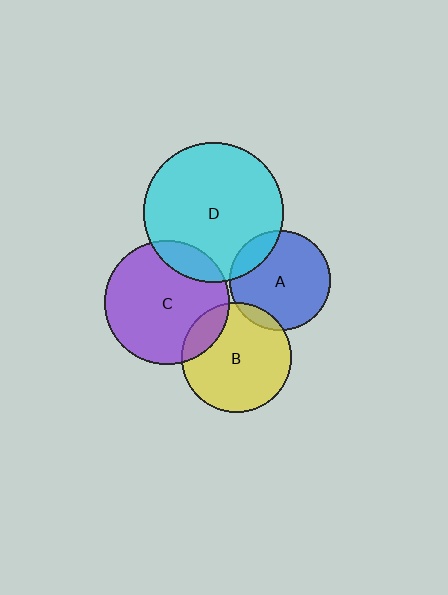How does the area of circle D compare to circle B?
Approximately 1.6 times.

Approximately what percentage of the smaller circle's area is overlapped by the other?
Approximately 15%.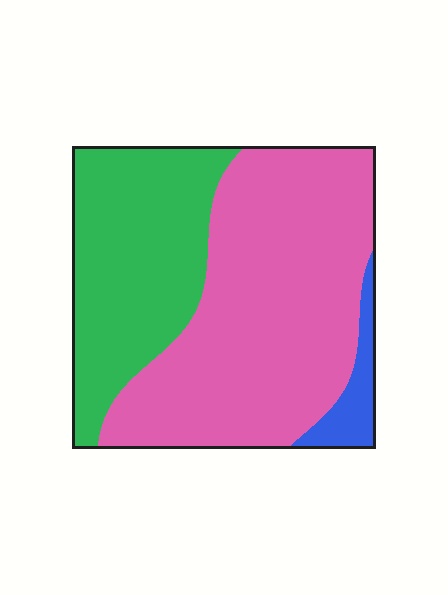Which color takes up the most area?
Pink, at roughly 60%.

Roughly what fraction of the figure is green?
Green covers about 35% of the figure.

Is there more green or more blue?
Green.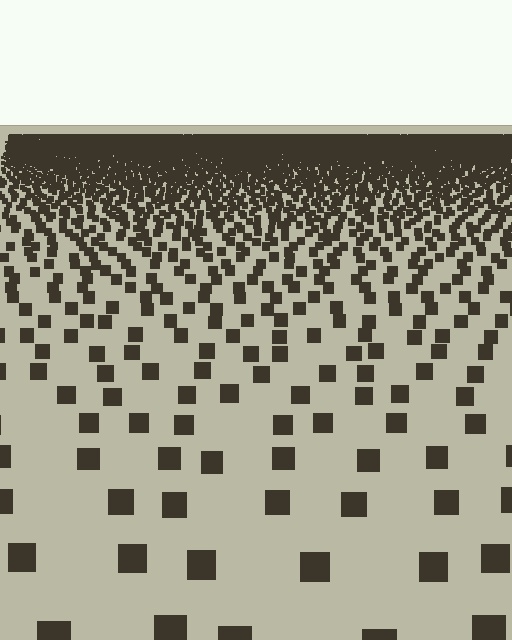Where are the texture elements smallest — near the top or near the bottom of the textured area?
Near the top.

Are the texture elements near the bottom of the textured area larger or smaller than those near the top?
Larger. Near the bottom, elements are closer to the viewer and appear at a bigger on-screen size.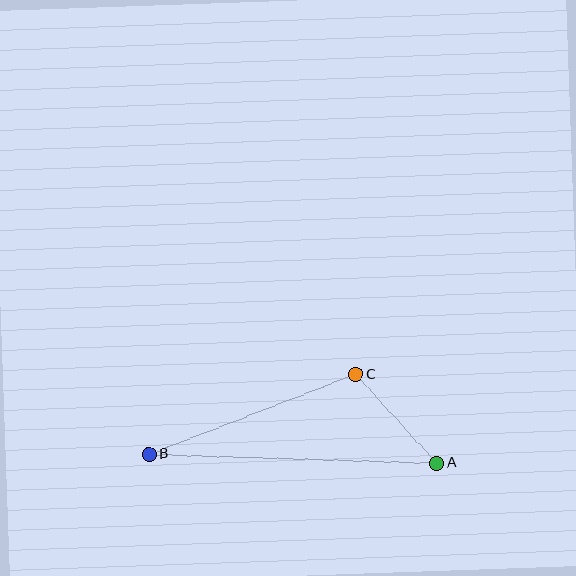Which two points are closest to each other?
Points A and C are closest to each other.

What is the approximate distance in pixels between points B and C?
The distance between B and C is approximately 222 pixels.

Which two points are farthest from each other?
Points A and B are farthest from each other.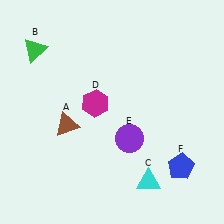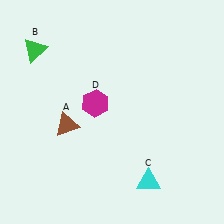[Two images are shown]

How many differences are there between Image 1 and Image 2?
There are 2 differences between the two images.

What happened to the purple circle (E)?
The purple circle (E) was removed in Image 2. It was in the bottom-right area of Image 1.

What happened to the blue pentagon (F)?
The blue pentagon (F) was removed in Image 2. It was in the bottom-right area of Image 1.